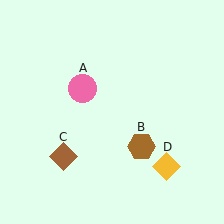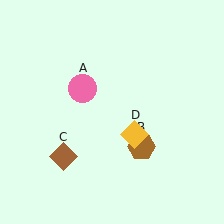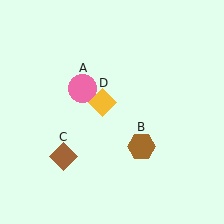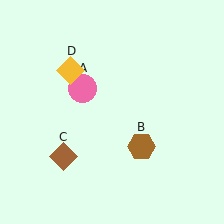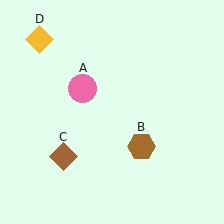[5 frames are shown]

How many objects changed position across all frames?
1 object changed position: yellow diamond (object D).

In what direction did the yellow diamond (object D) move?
The yellow diamond (object D) moved up and to the left.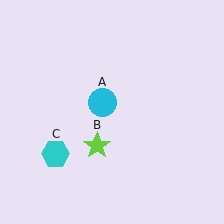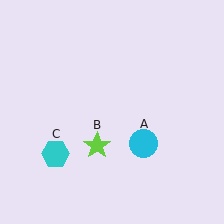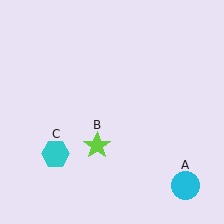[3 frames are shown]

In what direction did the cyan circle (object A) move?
The cyan circle (object A) moved down and to the right.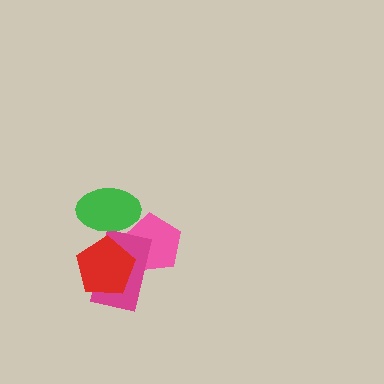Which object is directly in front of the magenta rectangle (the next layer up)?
The green ellipse is directly in front of the magenta rectangle.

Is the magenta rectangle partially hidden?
Yes, it is partially covered by another shape.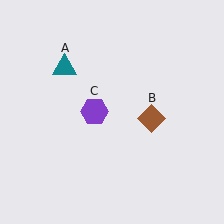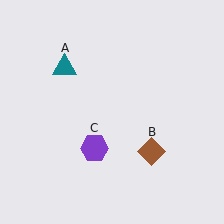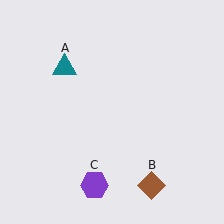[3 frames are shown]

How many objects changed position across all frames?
2 objects changed position: brown diamond (object B), purple hexagon (object C).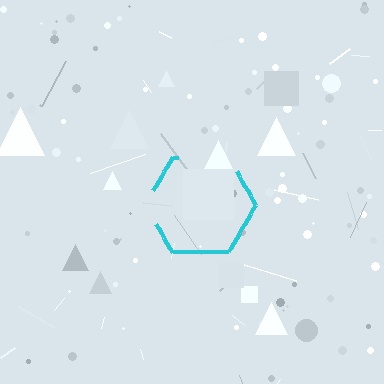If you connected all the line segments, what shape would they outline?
They would outline a hexagon.